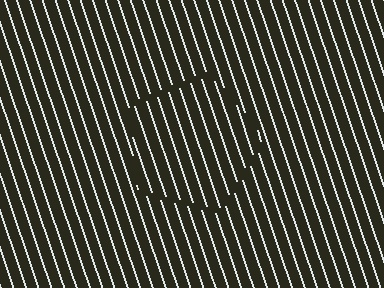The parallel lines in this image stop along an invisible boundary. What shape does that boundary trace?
An illusory pentagon. The interior of the shape contains the same grating, shifted by half a period — the contour is defined by the phase discontinuity where line-ends from the inner and outer gratings abut.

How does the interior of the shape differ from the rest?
The interior of the shape contains the same grating, shifted by half a period — the contour is defined by the phase discontinuity where line-ends from the inner and outer gratings abut.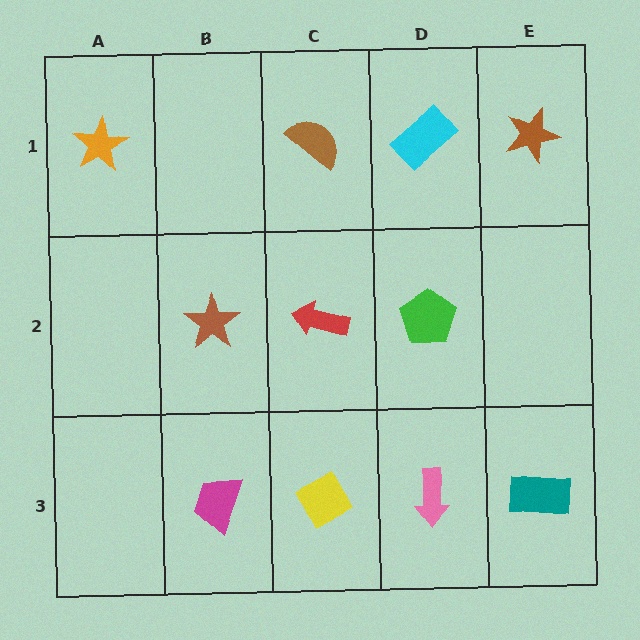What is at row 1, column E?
A brown star.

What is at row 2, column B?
A brown star.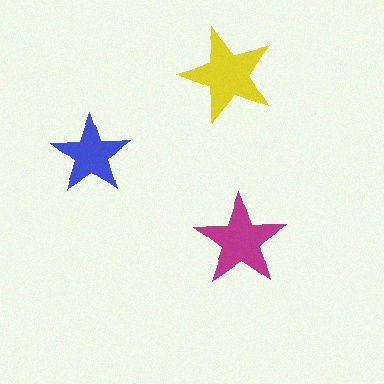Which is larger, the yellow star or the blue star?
The yellow one.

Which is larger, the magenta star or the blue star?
The magenta one.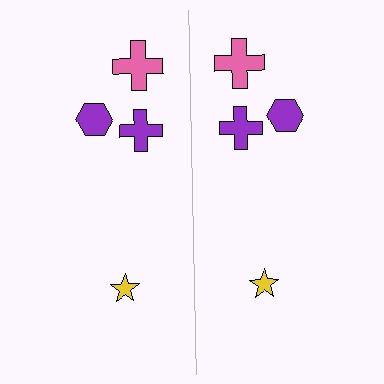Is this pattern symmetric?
Yes, this pattern has bilateral (reflection) symmetry.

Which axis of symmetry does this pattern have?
The pattern has a vertical axis of symmetry running through the center of the image.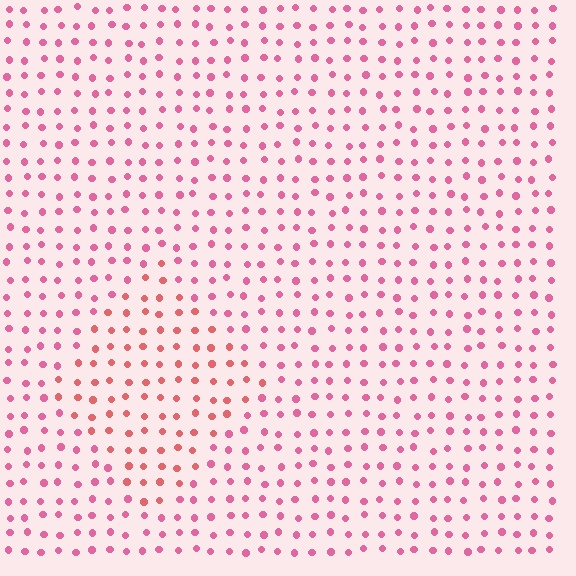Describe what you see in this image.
The image is filled with small pink elements in a uniform arrangement. A diamond-shaped region is visible where the elements are tinted to a slightly different hue, forming a subtle color boundary.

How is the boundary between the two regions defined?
The boundary is defined purely by a slight shift in hue (about 25 degrees). Spacing, size, and orientation are identical on both sides.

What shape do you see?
I see a diamond.